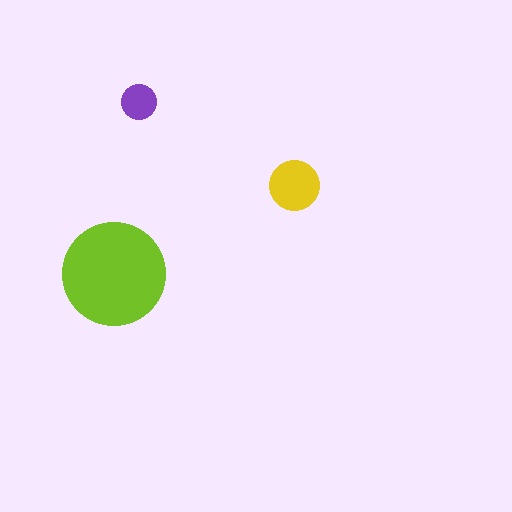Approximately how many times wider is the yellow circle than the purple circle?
About 1.5 times wider.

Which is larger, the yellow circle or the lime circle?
The lime one.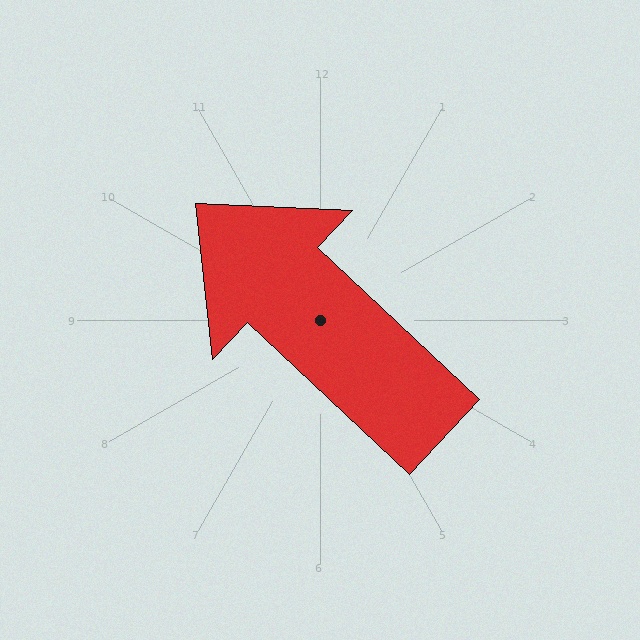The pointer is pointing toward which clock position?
Roughly 10 o'clock.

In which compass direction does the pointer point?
Northwest.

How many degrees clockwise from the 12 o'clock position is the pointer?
Approximately 313 degrees.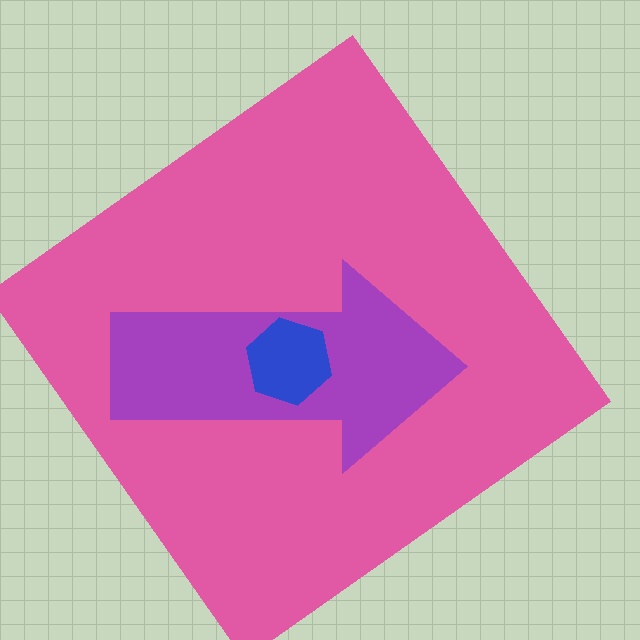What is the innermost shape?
The blue hexagon.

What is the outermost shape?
The pink diamond.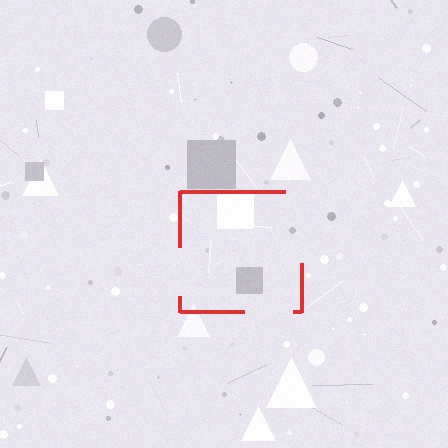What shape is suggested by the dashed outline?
The dashed outline suggests a square.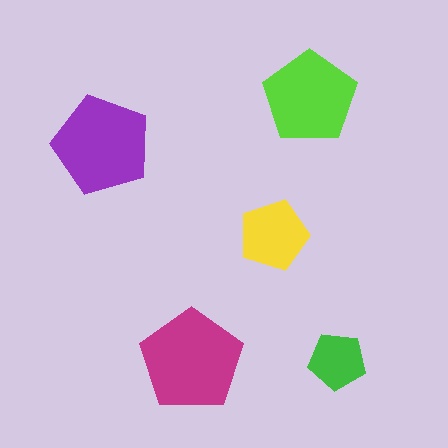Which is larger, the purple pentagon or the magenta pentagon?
The magenta one.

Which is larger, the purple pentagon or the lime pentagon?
The purple one.